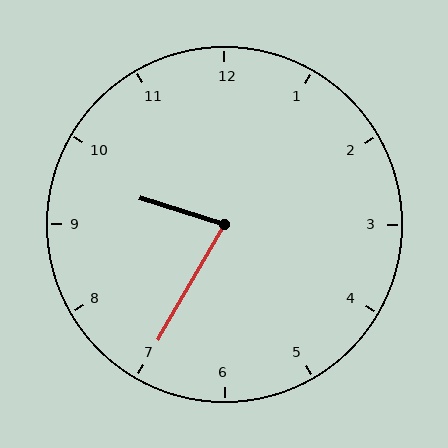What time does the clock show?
9:35.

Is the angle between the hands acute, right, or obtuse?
It is acute.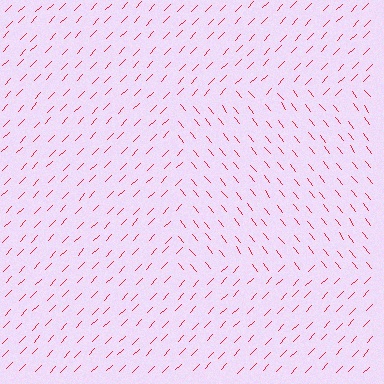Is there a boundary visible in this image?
Yes, there is a texture boundary formed by a change in line orientation.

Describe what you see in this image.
The image is filled with small red line segments. A rectangle region in the image has lines oriented differently from the surrounding lines, creating a visible texture boundary.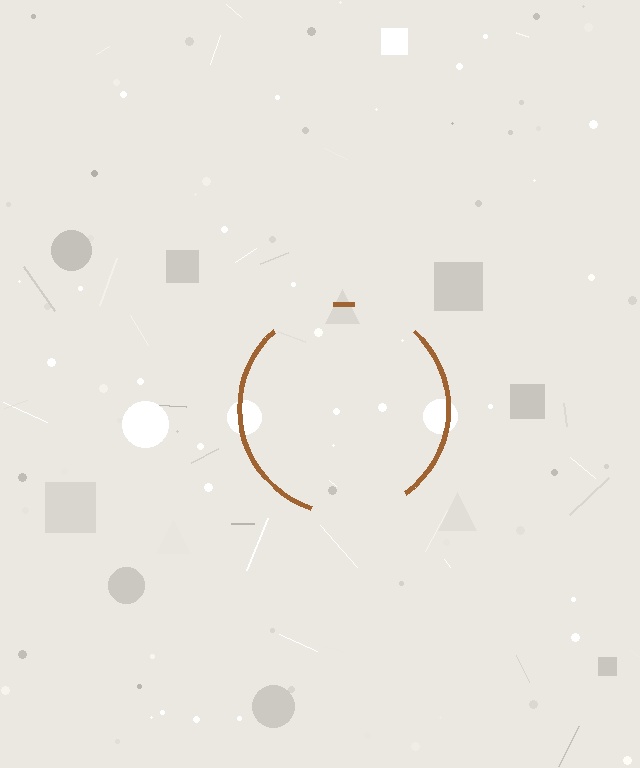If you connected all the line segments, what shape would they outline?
They would outline a circle.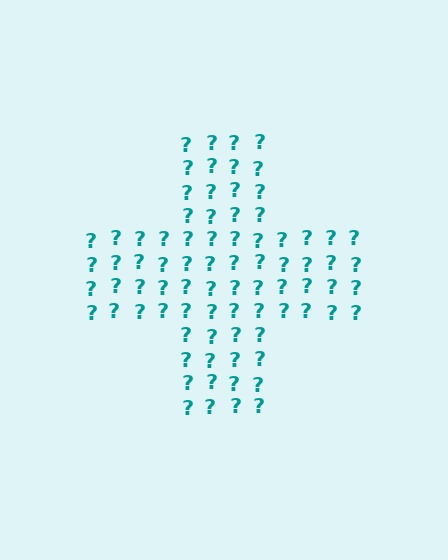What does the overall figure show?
The overall figure shows a cross.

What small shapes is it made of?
It is made of small question marks.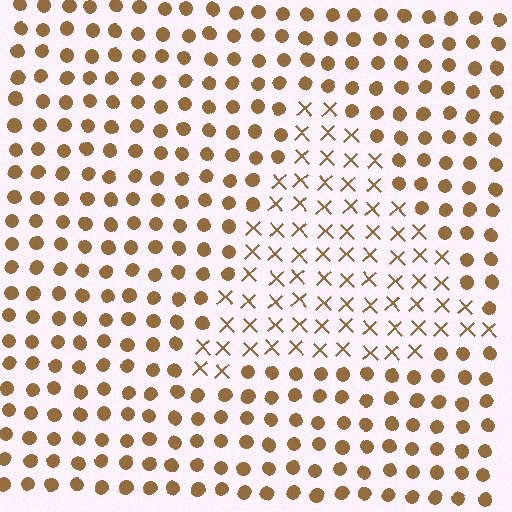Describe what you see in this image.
The image is filled with small brown elements arranged in a uniform grid. A triangle-shaped region contains X marks, while the surrounding area contains circles. The boundary is defined purely by the change in element shape.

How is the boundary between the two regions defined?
The boundary is defined by a change in element shape: X marks inside vs. circles outside. All elements share the same color and spacing.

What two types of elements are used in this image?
The image uses X marks inside the triangle region and circles outside it.